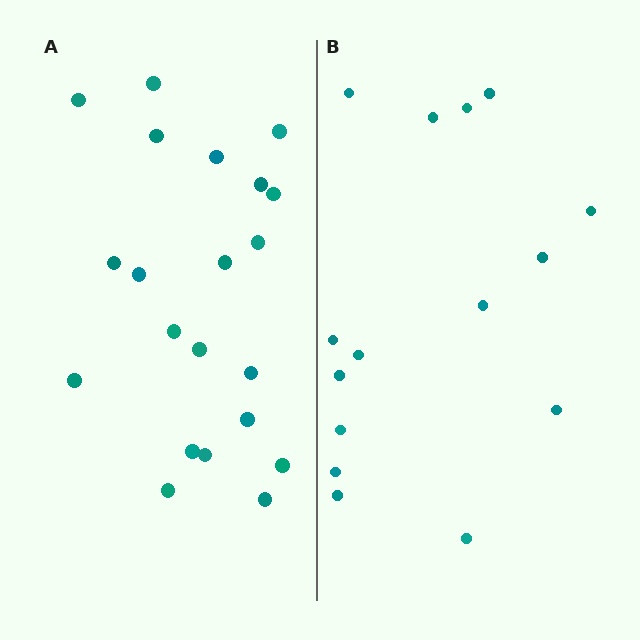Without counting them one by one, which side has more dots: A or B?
Region A (the left region) has more dots.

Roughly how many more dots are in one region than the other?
Region A has about 6 more dots than region B.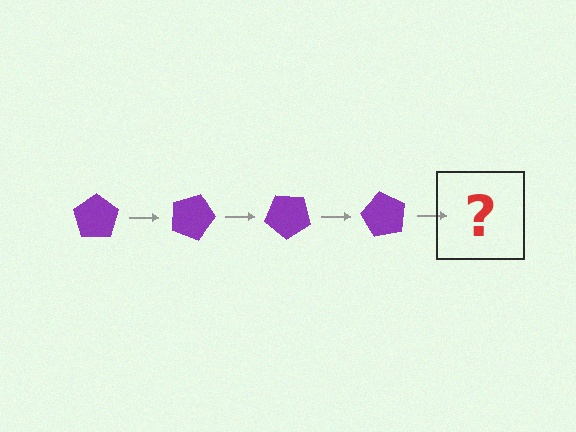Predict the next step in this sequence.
The next step is a purple pentagon rotated 80 degrees.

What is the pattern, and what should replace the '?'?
The pattern is that the pentagon rotates 20 degrees each step. The '?' should be a purple pentagon rotated 80 degrees.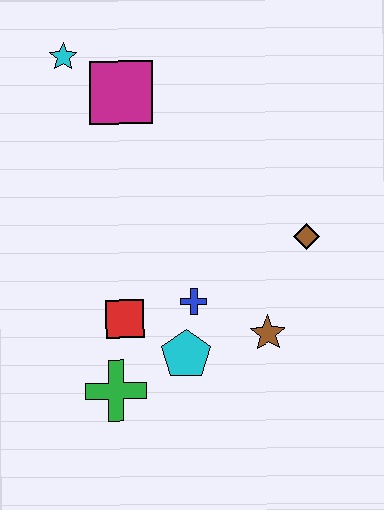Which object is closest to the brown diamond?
The brown star is closest to the brown diamond.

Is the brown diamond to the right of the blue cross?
Yes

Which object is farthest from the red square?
The cyan star is farthest from the red square.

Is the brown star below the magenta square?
Yes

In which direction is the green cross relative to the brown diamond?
The green cross is to the left of the brown diamond.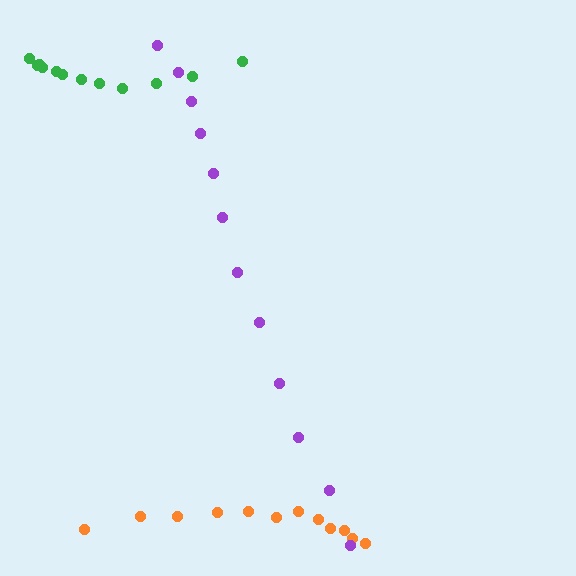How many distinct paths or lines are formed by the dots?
There are 3 distinct paths.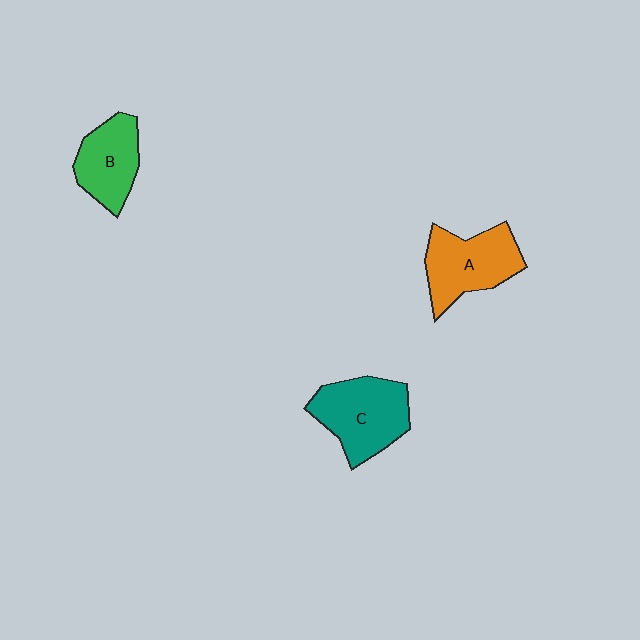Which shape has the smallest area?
Shape B (green).